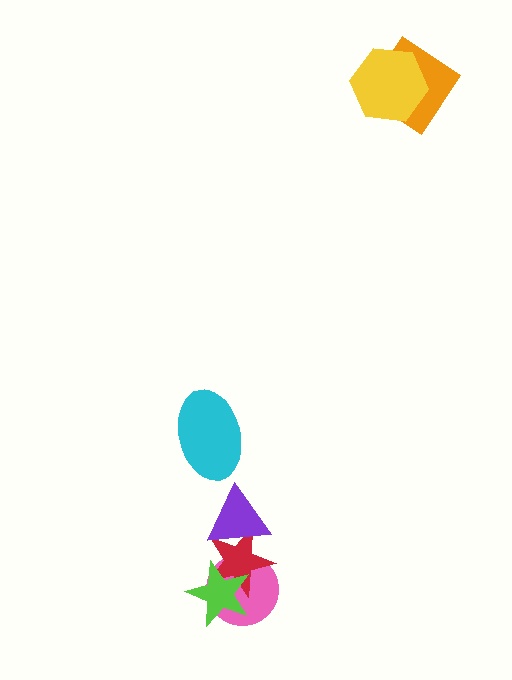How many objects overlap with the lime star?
2 objects overlap with the lime star.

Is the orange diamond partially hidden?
Yes, it is partially covered by another shape.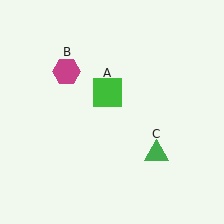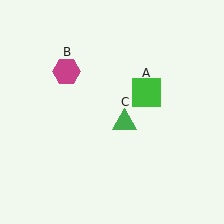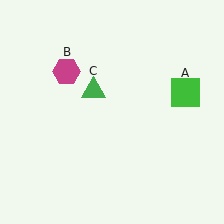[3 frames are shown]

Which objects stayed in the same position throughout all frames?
Magenta hexagon (object B) remained stationary.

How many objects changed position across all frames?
2 objects changed position: green square (object A), green triangle (object C).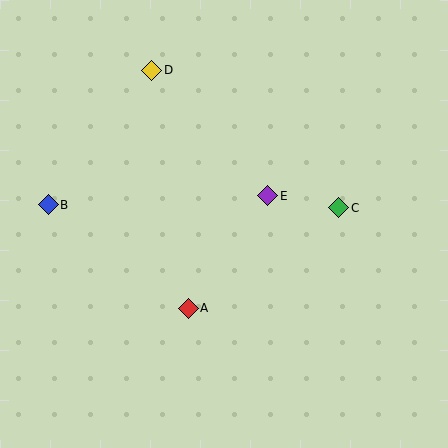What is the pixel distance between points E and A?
The distance between E and A is 137 pixels.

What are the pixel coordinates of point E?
Point E is at (268, 196).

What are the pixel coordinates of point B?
Point B is at (48, 205).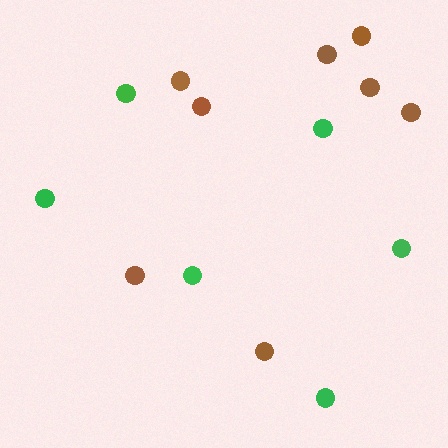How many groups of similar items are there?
There are 2 groups: one group of brown circles (8) and one group of green circles (6).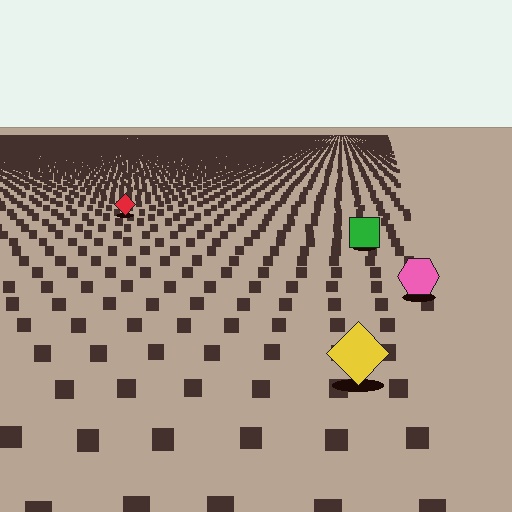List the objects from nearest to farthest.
From nearest to farthest: the yellow diamond, the pink hexagon, the green square, the red diamond.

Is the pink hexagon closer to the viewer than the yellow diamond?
No. The yellow diamond is closer — you can tell from the texture gradient: the ground texture is coarser near it.